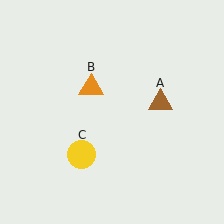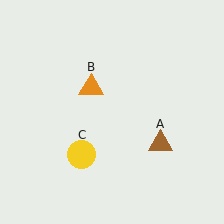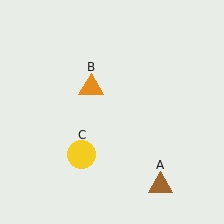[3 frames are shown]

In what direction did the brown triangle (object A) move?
The brown triangle (object A) moved down.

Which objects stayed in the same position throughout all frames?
Orange triangle (object B) and yellow circle (object C) remained stationary.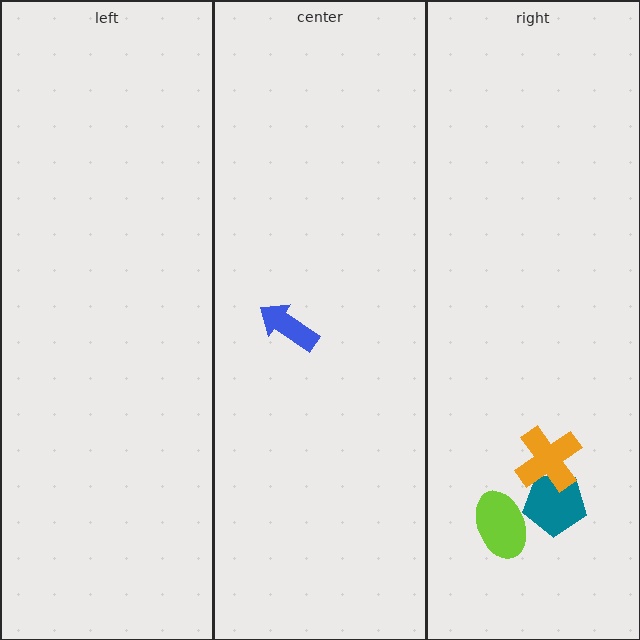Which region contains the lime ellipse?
The right region.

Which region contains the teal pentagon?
The right region.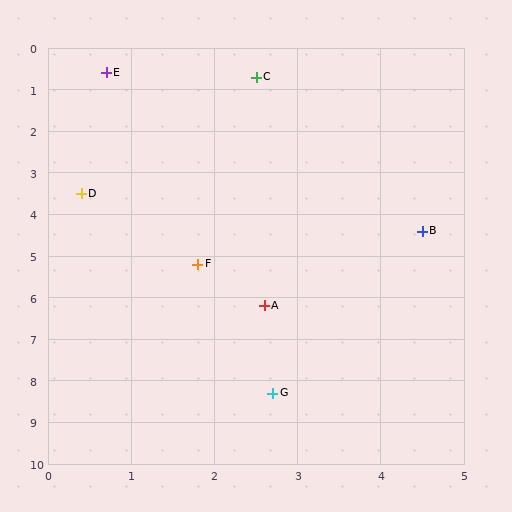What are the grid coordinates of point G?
Point G is at approximately (2.7, 8.3).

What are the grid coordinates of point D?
Point D is at approximately (0.4, 3.5).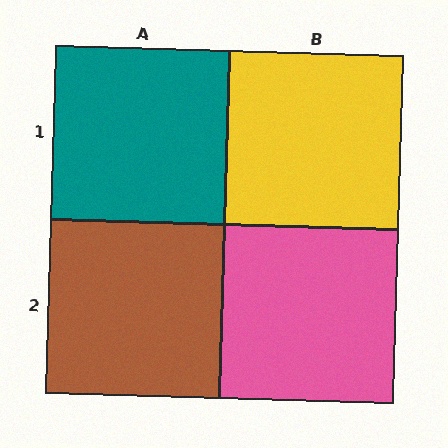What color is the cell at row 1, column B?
Yellow.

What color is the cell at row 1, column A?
Teal.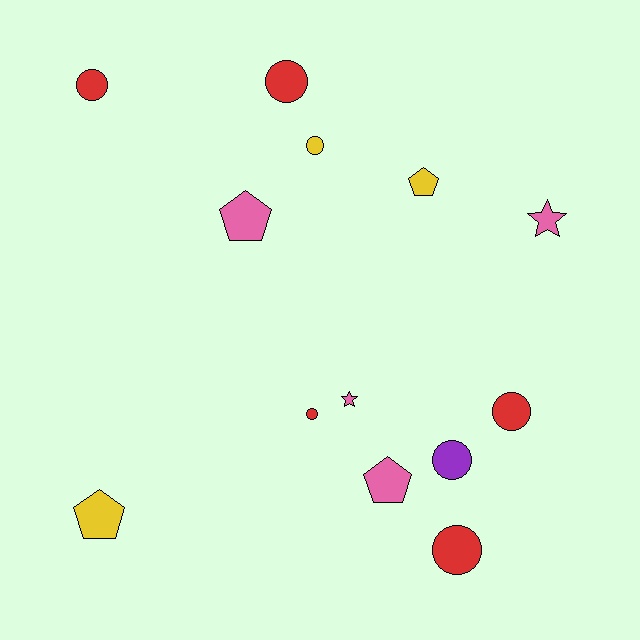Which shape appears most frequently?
Circle, with 7 objects.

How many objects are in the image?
There are 13 objects.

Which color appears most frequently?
Red, with 5 objects.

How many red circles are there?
There are 5 red circles.